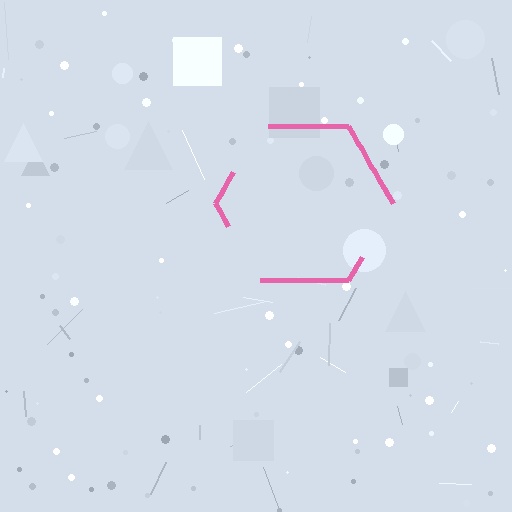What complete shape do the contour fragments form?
The contour fragments form a hexagon.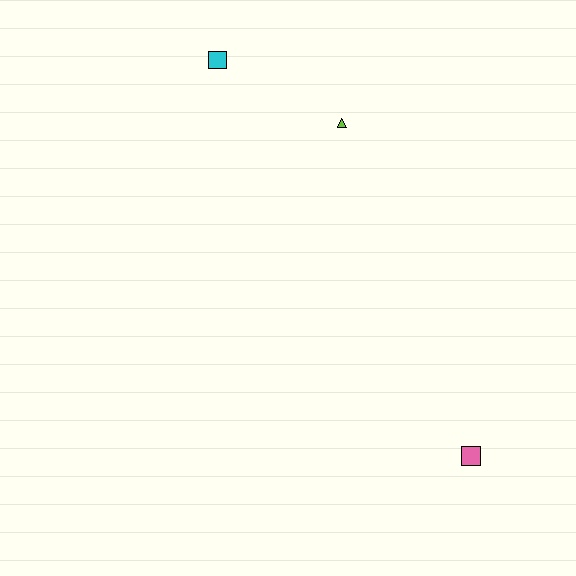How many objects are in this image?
There are 3 objects.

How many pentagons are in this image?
There are no pentagons.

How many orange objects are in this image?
There are no orange objects.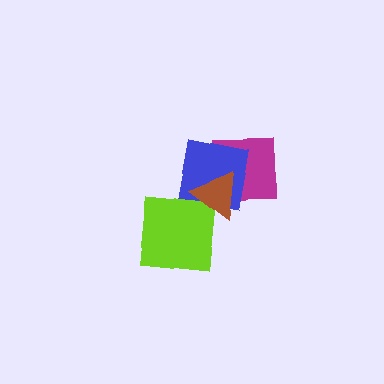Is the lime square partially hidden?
Yes, it is partially covered by another shape.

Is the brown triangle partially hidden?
No, no other shape covers it.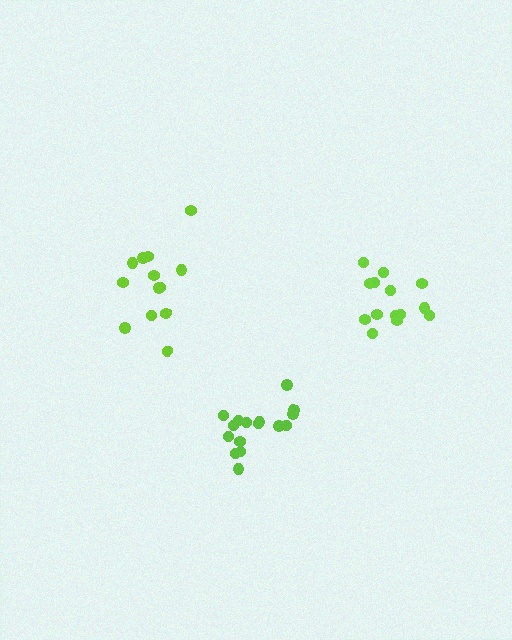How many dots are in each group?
Group 1: 13 dots, Group 2: 16 dots, Group 3: 14 dots (43 total).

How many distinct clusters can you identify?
There are 3 distinct clusters.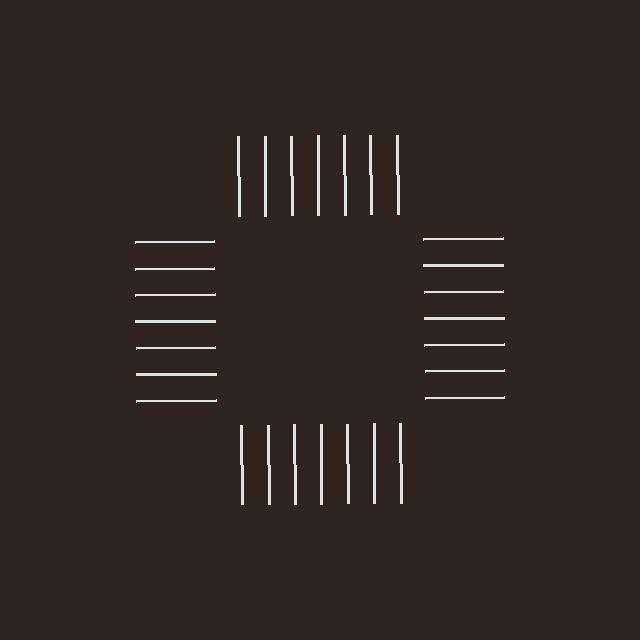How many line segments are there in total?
28 — 7 along each of the 4 edges.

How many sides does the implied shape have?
4 sides — the line-ends trace a square.